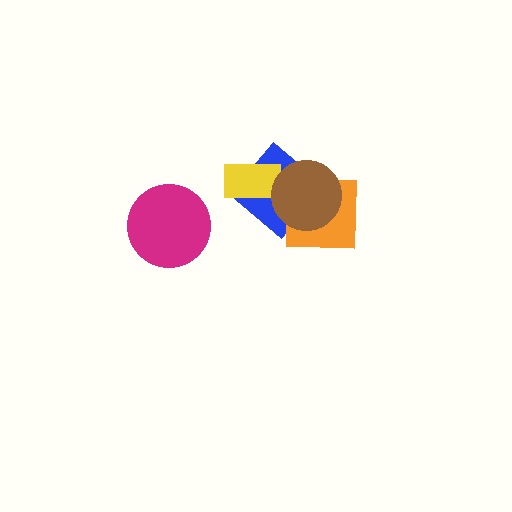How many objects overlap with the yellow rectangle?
2 objects overlap with the yellow rectangle.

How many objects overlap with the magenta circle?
0 objects overlap with the magenta circle.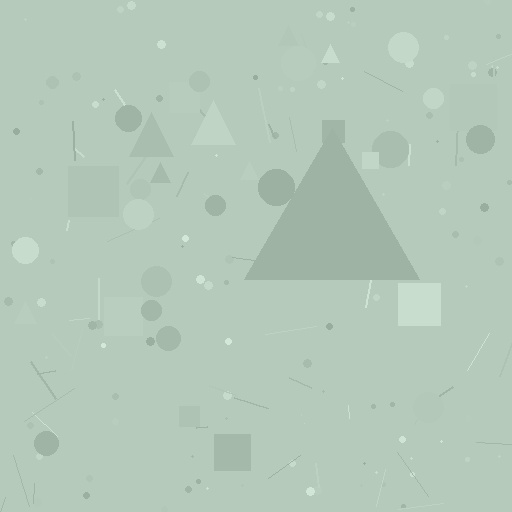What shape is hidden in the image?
A triangle is hidden in the image.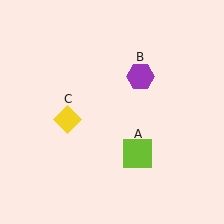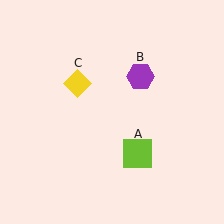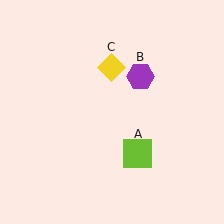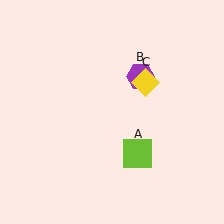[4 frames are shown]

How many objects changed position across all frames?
1 object changed position: yellow diamond (object C).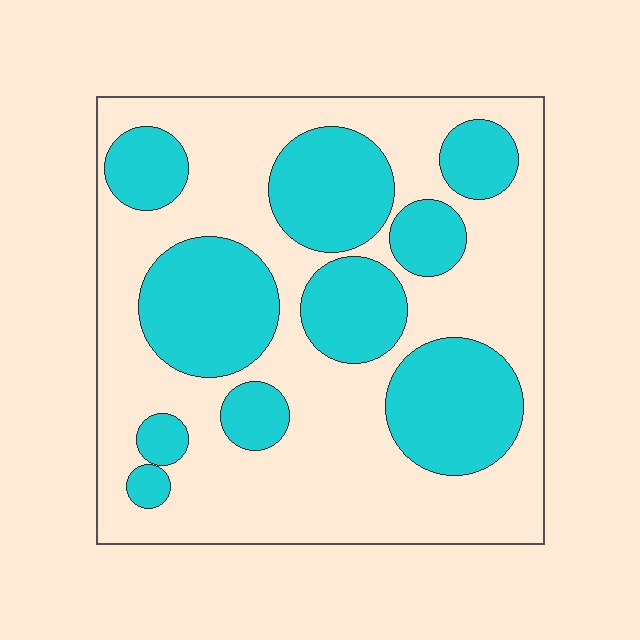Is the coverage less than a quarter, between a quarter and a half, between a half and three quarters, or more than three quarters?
Between a quarter and a half.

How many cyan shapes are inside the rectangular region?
10.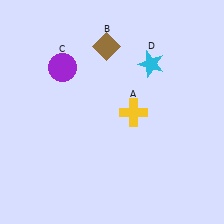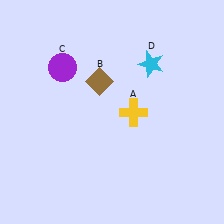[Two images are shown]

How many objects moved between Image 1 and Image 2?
1 object moved between the two images.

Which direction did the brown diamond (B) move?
The brown diamond (B) moved down.